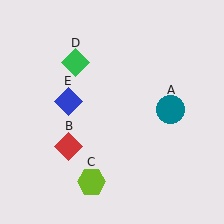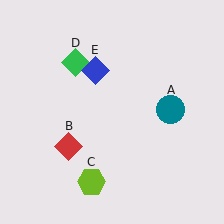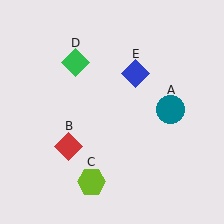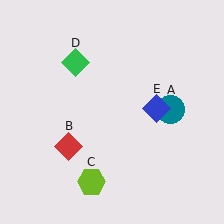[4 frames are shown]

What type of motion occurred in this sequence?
The blue diamond (object E) rotated clockwise around the center of the scene.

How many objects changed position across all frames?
1 object changed position: blue diamond (object E).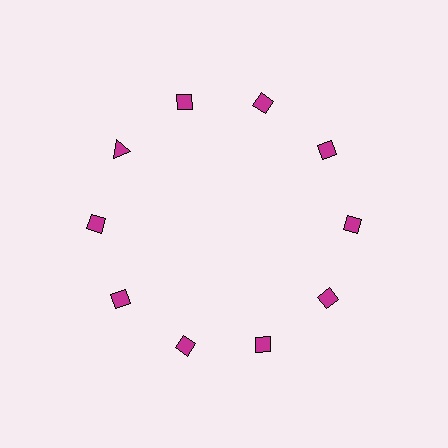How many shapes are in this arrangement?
There are 10 shapes arranged in a ring pattern.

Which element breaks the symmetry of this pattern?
The magenta triangle at roughly the 10 o'clock position breaks the symmetry. All other shapes are magenta diamonds.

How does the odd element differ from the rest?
It has a different shape: triangle instead of diamond.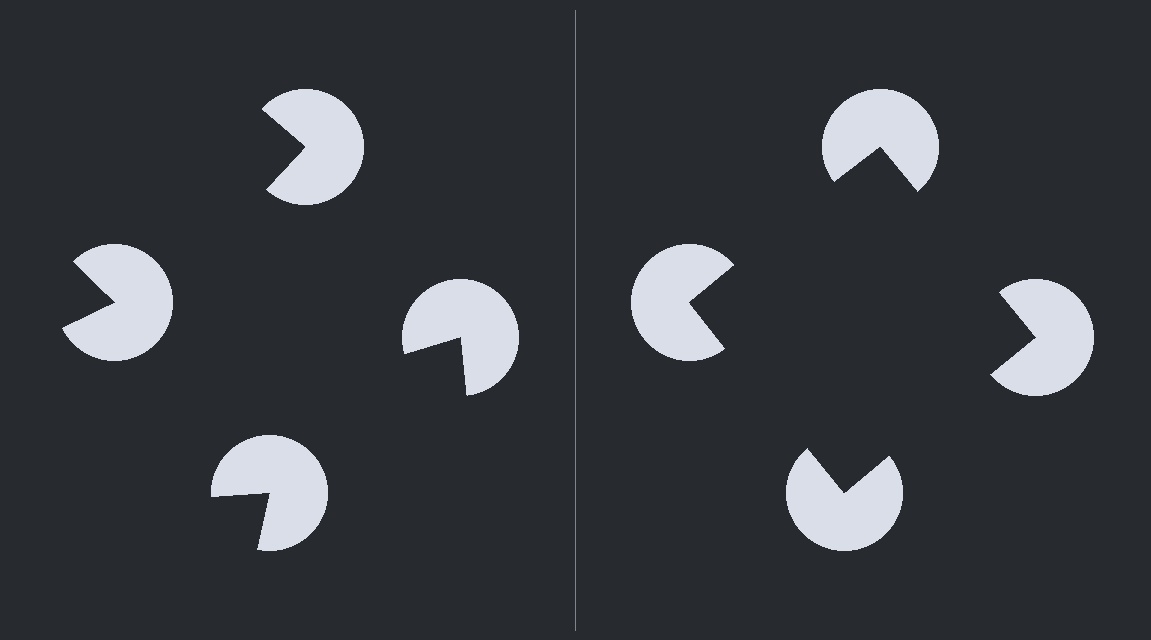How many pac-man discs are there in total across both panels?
8 — 4 on each side.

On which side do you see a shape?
An illusory square appears on the right side. On the left side the wedge cuts are rotated, so no coherent shape forms.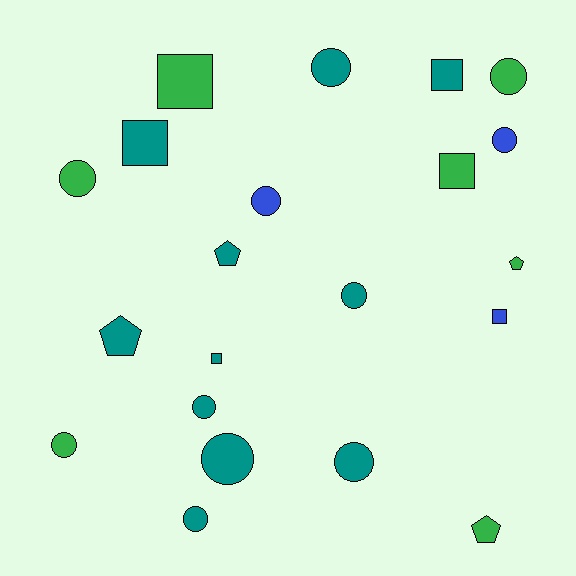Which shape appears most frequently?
Circle, with 11 objects.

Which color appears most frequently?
Teal, with 11 objects.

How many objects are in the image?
There are 21 objects.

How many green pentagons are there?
There are 2 green pentagons.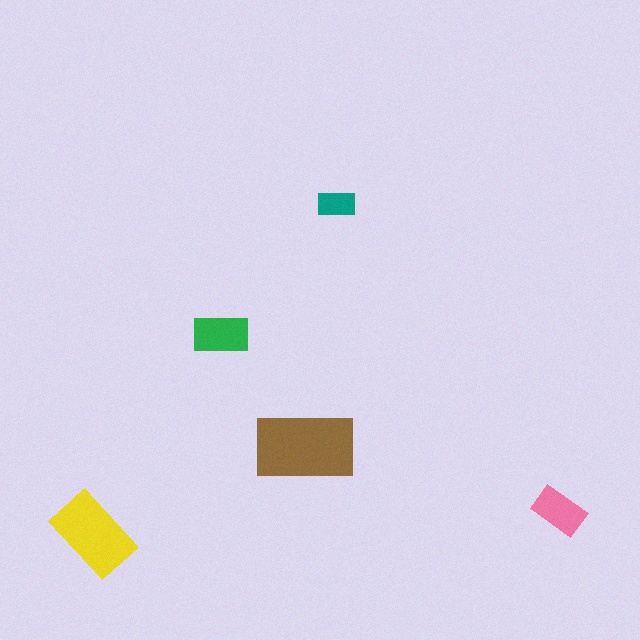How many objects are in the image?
There are 5 objects in the image.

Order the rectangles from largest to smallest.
the brown one, the yellow one, the green one, the pink one, the teal one.